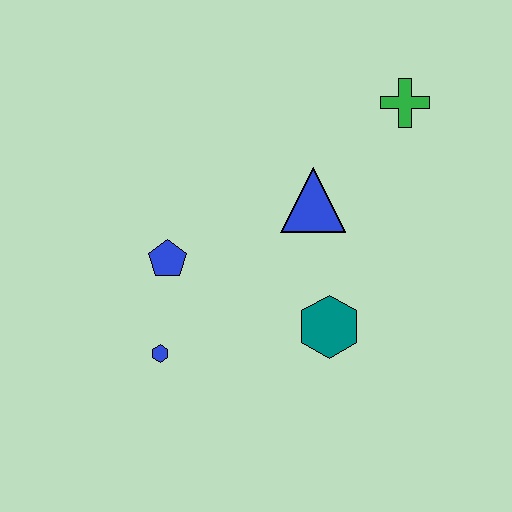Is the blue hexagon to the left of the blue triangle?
Yes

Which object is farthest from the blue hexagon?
The green cross is farthest from the blue hexagon.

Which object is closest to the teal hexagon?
The blue triangle is closest to the teal hexagon.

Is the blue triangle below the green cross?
Yes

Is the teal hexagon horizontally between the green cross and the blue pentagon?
Yes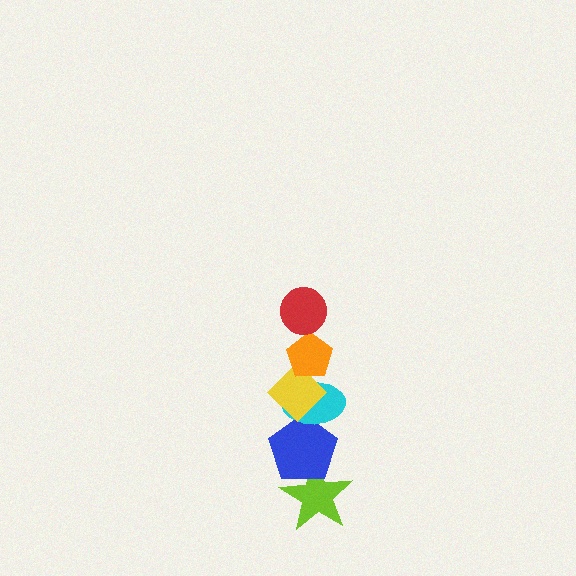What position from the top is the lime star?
The lime star is 6th from the top.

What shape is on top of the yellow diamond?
The orange pentagon is on top of the yellow diamond.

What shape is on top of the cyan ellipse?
The yellow diamond is on top of the cyan ellipse.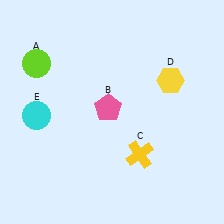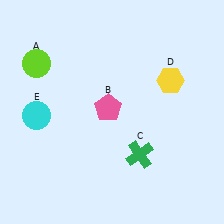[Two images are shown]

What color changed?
The cross (C) changed from yellow in Image 1 to green in Image 2.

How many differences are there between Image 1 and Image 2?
There is 1 difference between the two images.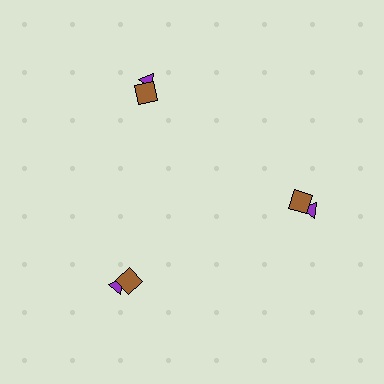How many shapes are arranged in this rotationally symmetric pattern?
There are 6 shapes, arranged in 3 groups of 2.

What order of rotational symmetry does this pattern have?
This pattern has 3-fold rotational symmetry.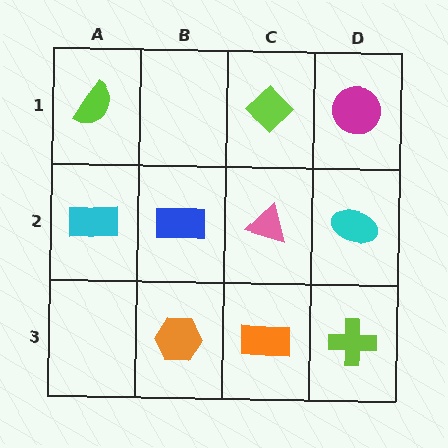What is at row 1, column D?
A magenta circle.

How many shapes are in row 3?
3 shapes.